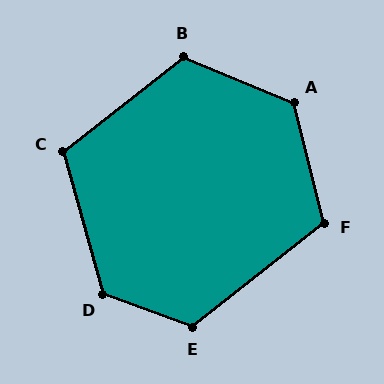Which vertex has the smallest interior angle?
C, at approximately 113 degrees.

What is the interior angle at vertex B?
Approximately 119 degrees (obtuse).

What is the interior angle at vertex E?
Approximately 121 degrees (obtuse).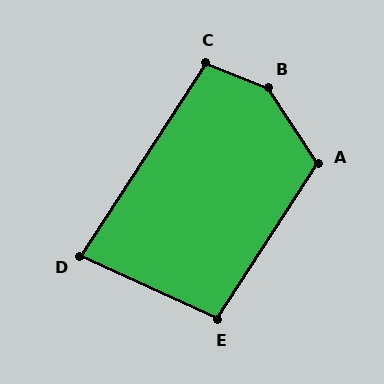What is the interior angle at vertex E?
Approximately 99 degrees (obtuse).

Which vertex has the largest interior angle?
B, at approximately 144 degrees.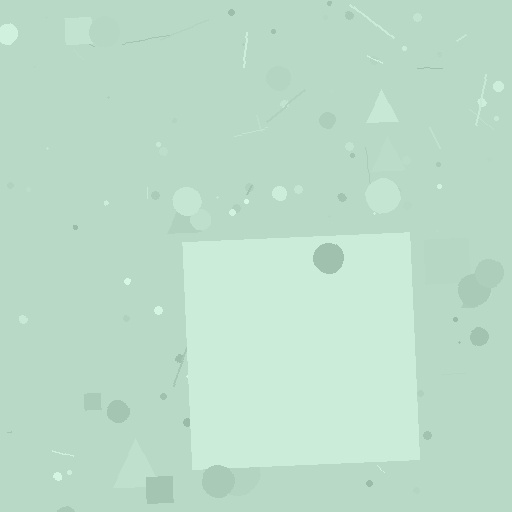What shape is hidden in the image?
A square is hidden in the image.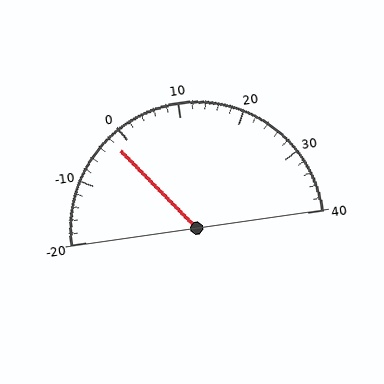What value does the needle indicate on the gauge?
The needle indicates approximately -2.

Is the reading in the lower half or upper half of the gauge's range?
The reading is in the lower half of the range (-20 to 40).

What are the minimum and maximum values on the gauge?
The gauge ranges from -20 to 40.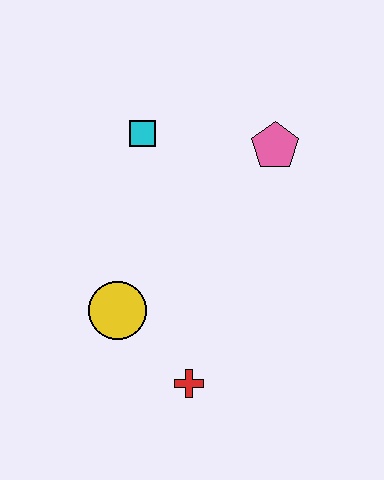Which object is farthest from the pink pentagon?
The red cross is farthest from the pink pentagon.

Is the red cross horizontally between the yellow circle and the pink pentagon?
Yes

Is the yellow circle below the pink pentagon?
Yes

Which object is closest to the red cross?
The yellow circle is closest to the red cross.